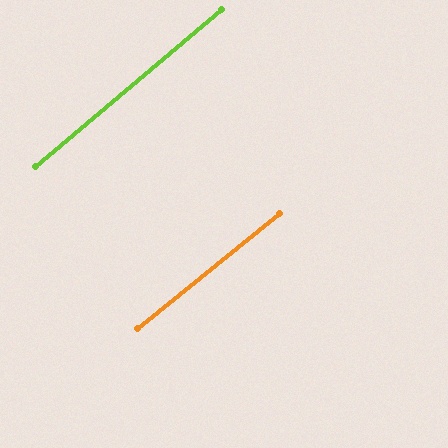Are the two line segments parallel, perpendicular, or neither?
Parallel — their directions differ by only 0.9°.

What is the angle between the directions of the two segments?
Approximately 1 degree.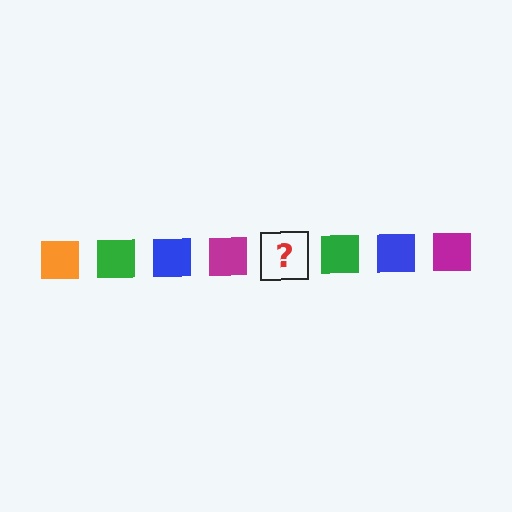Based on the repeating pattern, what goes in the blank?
The blank should be an orange square.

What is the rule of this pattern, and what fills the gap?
The rule is that the pattern cycles through orange, green, blue, magenta squares. The gap should be filled with an orange square.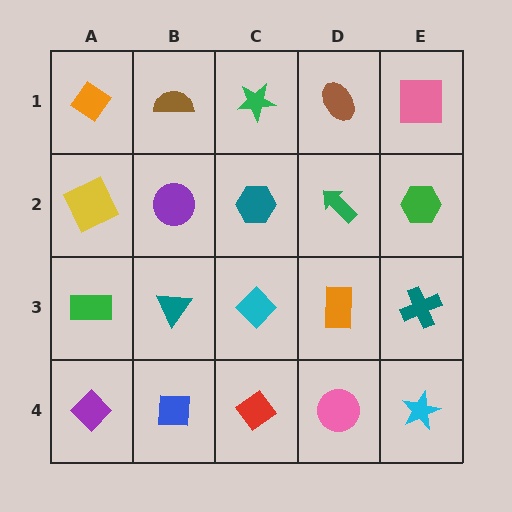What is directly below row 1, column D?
A green arrow.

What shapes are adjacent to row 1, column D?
A green arrow (row 2, column D), a green star (row 1, column C), a pink square (row 1, column E).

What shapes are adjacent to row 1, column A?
A yellow square (row 2, column A), a brown semicircle (row 1, column B).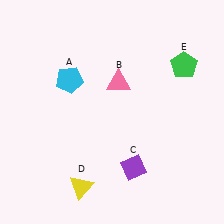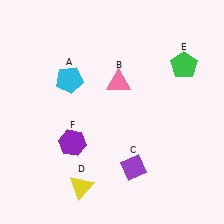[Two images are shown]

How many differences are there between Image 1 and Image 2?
There is 1 difference between the two images.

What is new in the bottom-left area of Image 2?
A purple hexagon (F) was added in the bottom-left area of Image 2.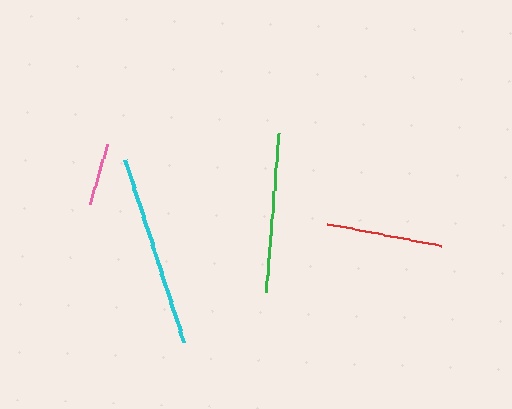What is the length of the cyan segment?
The cyan segment is approximately 191 pixels long.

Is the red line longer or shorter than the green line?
The green line is longer than the red line.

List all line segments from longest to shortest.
From longest to shortest: cyan, green, red, pink.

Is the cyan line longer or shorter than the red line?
The cyan line is longer than the red line.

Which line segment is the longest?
The cyan line is the longest at approximately 191 pixels.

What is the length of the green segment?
The green segment is approximately 161 pixels long.